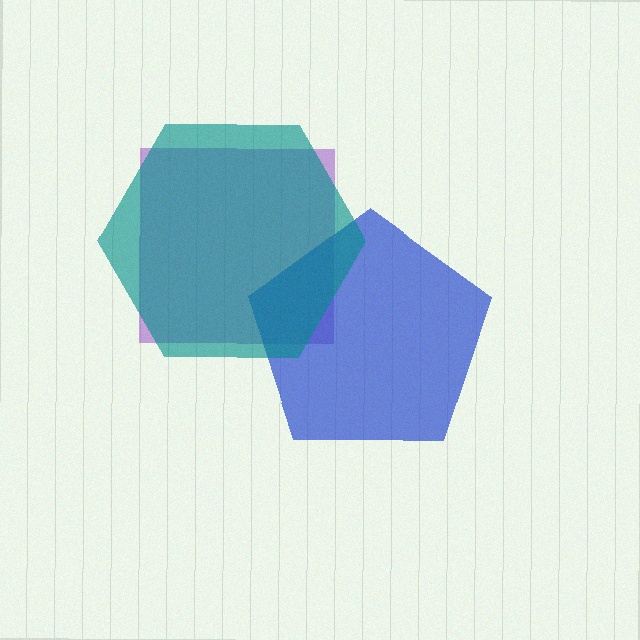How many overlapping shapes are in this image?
There are 3 overlapping shapes in the image.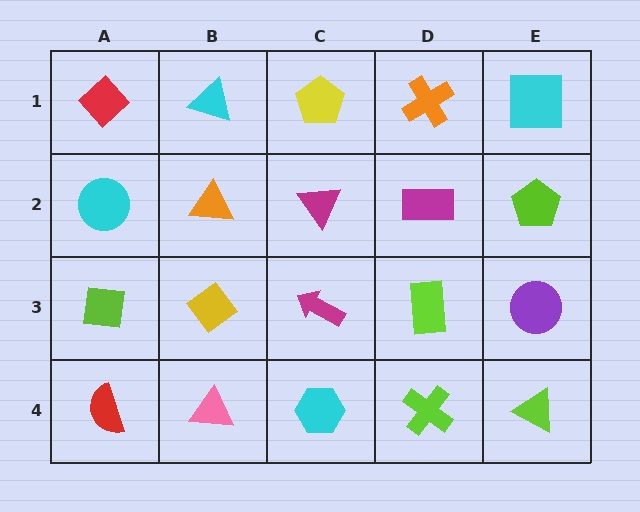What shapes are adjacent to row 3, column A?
A cyan circle (row 2, column A), a red semicircle (row 4, column A), a yellow diamond (row 3, column B).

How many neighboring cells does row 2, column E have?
3.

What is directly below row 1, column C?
A magenta triangle.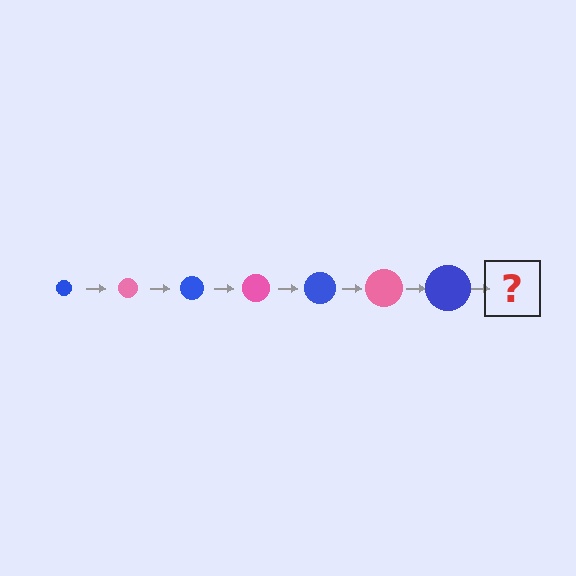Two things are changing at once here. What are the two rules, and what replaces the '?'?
The two rules are that the circle grows larger each step and the color cycles through blue and pink. The '?' should be a pink circle, larger than the previous one.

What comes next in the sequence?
The next element should be a pink circle, larger than the previous one.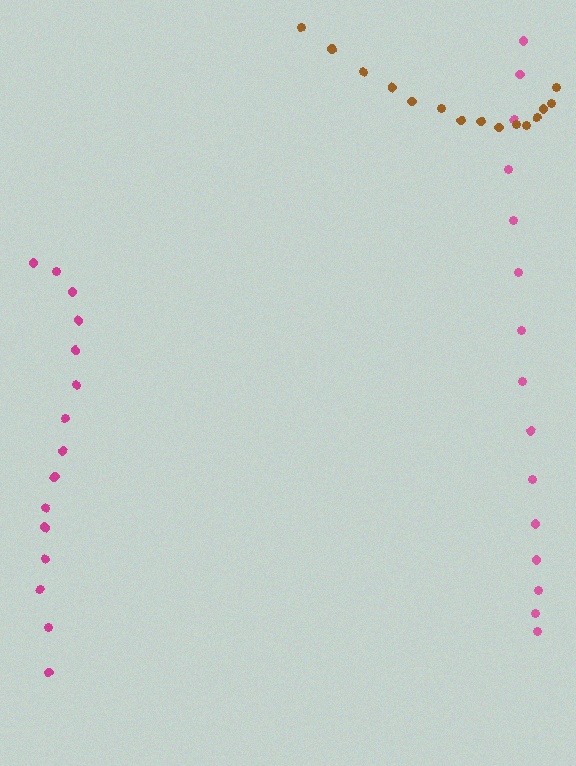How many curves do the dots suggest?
There are 3 distinct paths.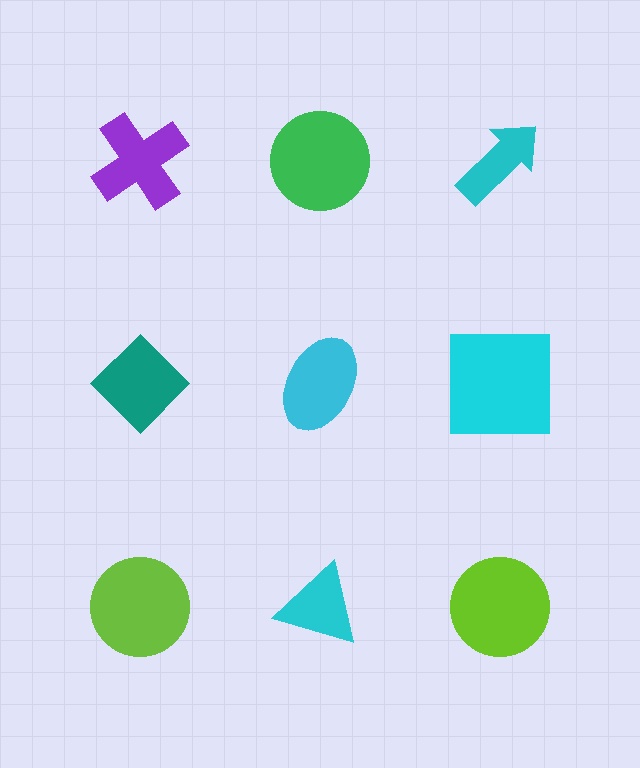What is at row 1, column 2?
A green circle.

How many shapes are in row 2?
3 shapes.